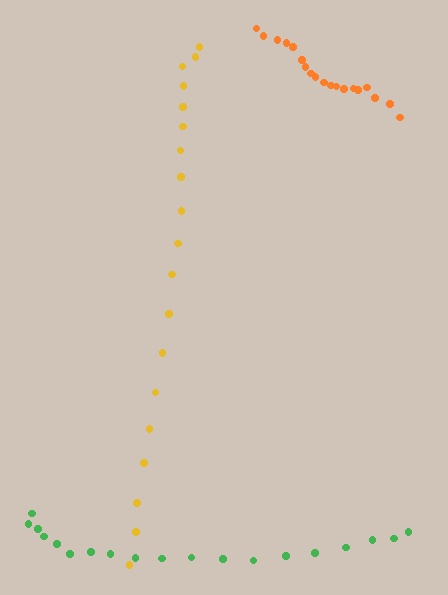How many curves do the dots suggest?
There are 3 distinct paths.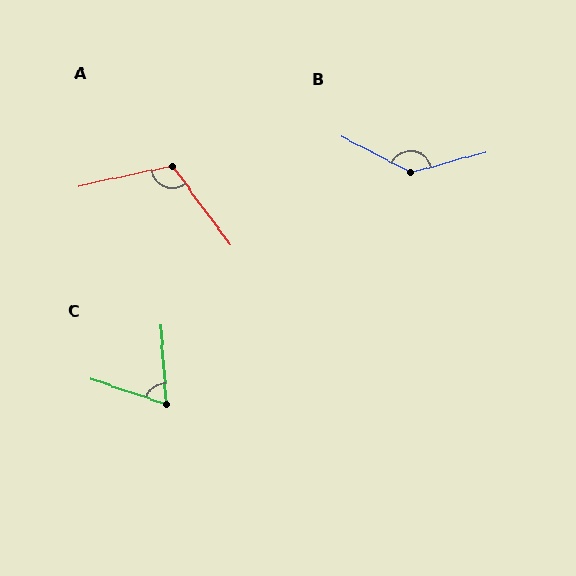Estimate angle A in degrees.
Approximately 114 degrees.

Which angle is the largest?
B, at approximately 137 degrees.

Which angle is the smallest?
C, at approximately 67 degrees.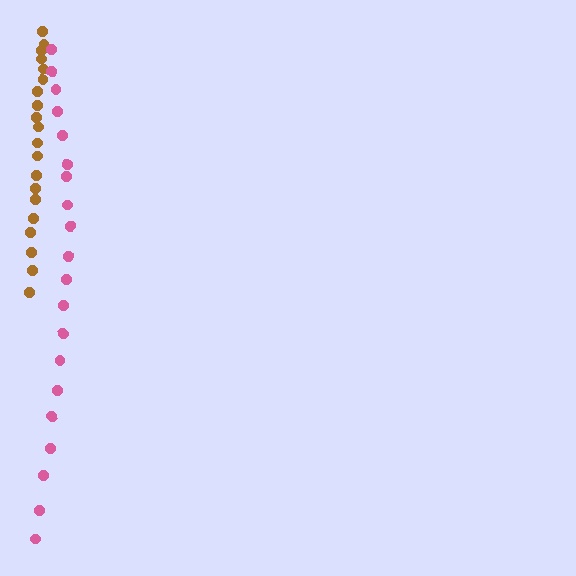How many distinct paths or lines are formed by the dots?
There are 2 distinct paths.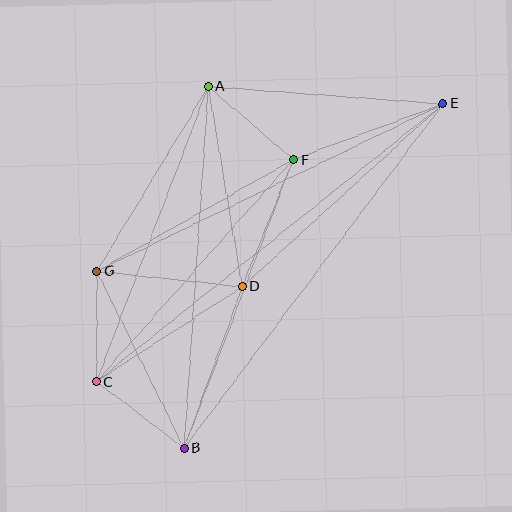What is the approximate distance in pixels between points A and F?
The distance between A and F is approximately 113 pixels.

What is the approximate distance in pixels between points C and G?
The distance between C and G is approximately 111 pixels.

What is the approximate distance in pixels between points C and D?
The distance between C and D is approximately 174 pixels.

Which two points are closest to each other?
Points B and C are closest to each other.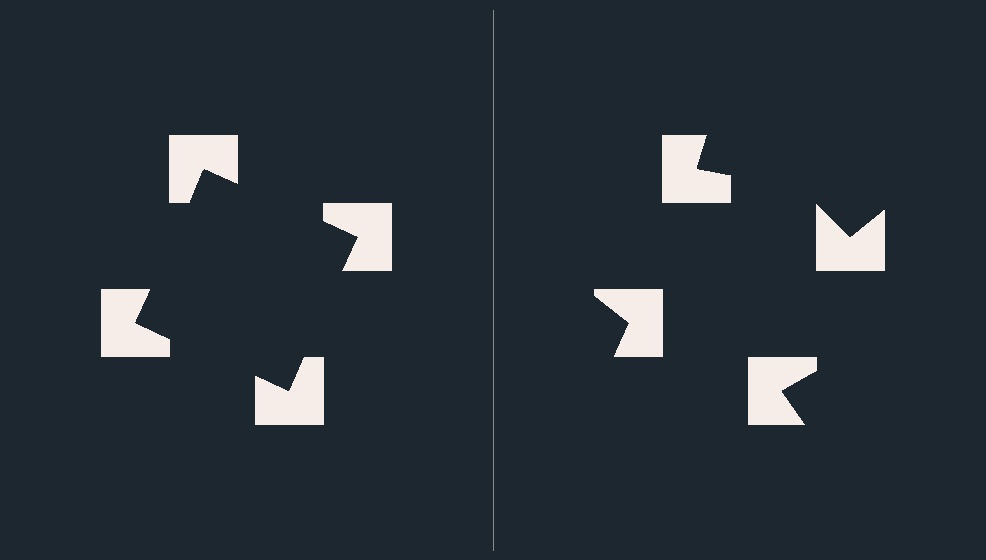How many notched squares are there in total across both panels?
8 — 4 on each side.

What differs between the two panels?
The notched squares are positioned identically on both sides; only the wedge orientations differ. On the left they align to a square; on the right they are misaligned.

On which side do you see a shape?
An illusory square appears on the left side. On the right side the wedge cuts are rotated, so no coherent shape forms.